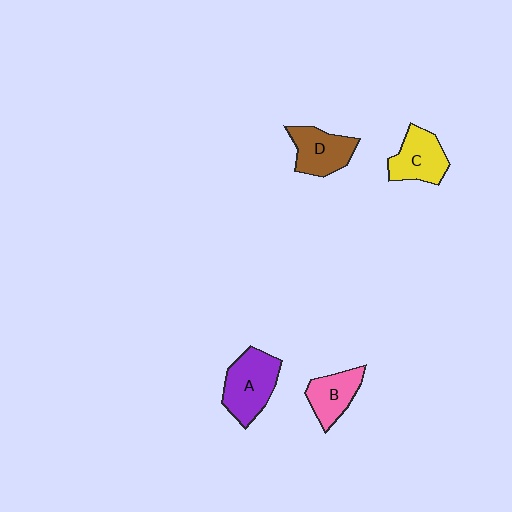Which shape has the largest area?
Shape A (purple).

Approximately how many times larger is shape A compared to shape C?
Approximately 1.3 times.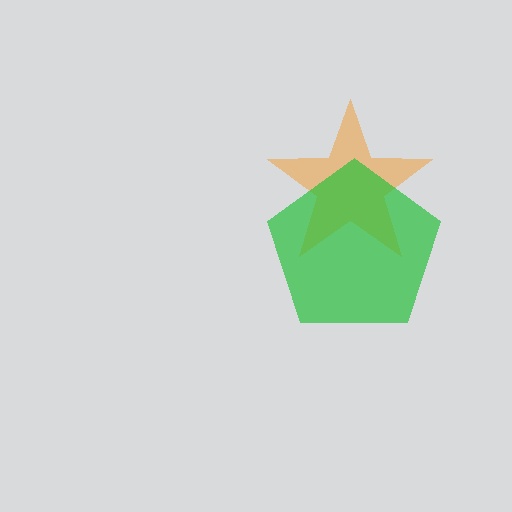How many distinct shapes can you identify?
There are 2 distinct shapes: an orange star, a green pentagon.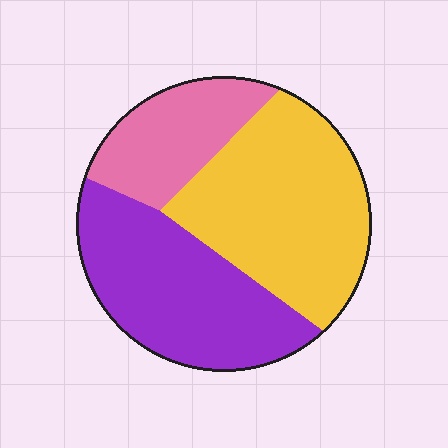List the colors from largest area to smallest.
From largest to smallest: yellow, purple, pink.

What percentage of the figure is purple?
Purple covers 37% of the figure.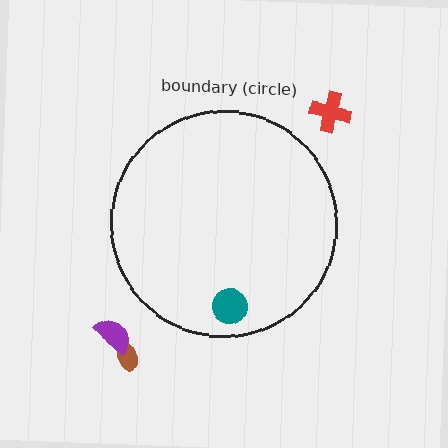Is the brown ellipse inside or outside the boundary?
Outside.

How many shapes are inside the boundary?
1 inside, 3 outside.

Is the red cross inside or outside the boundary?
Outside.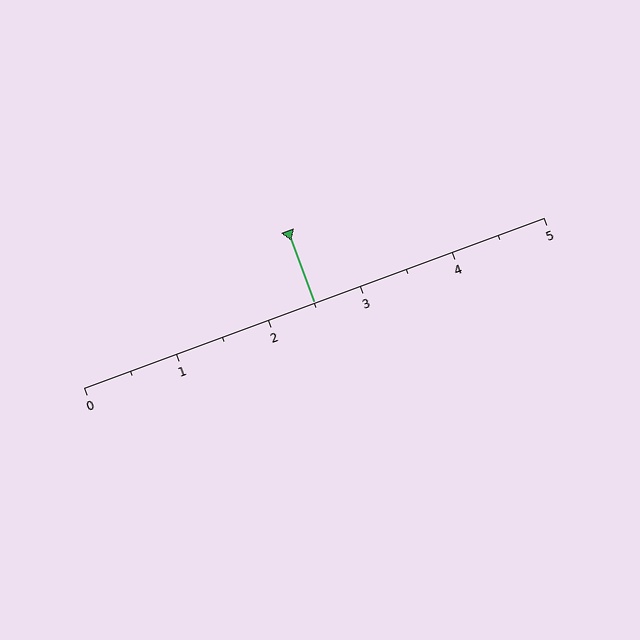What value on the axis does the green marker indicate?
The marker indicates approximately 2.5.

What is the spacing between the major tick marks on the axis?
The major ticks are spaced 1 apart.